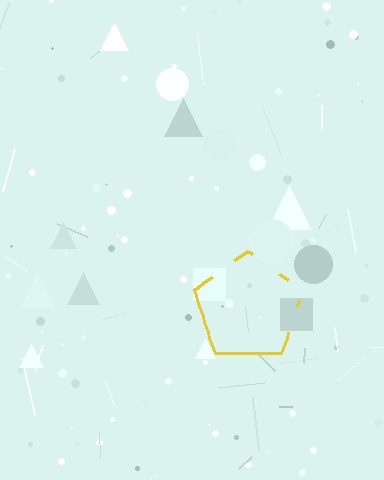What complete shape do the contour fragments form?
The contour fragments form a pentagon.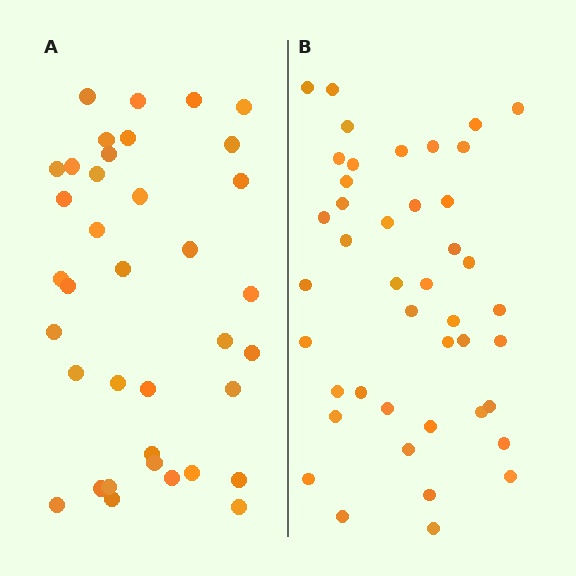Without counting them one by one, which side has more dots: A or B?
Region B (the right region) has more dots.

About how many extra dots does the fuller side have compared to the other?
Region B has about 6 more dots than region A.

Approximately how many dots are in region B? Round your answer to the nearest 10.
About 40 dots. (The exact count is 43, which rounds to 40.)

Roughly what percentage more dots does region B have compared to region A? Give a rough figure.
About 15% more.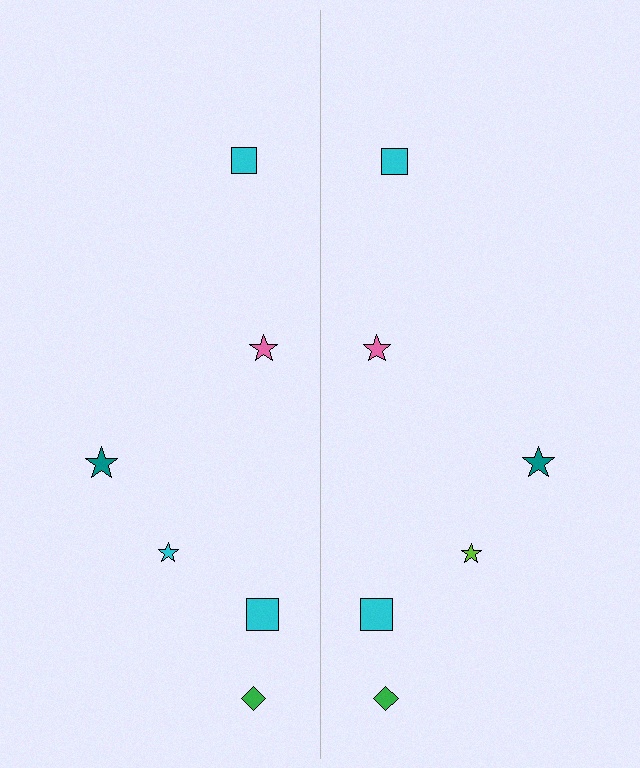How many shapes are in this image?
There are 12 shapes in this image.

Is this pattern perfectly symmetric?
No, the pattern is not perfectly symmetric. The lime star on the right side breaks the symmetry — its mirror counterpart is cyan.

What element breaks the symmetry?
The lime star on the right side breaks the symmetry — its mirror counterpart is cyan.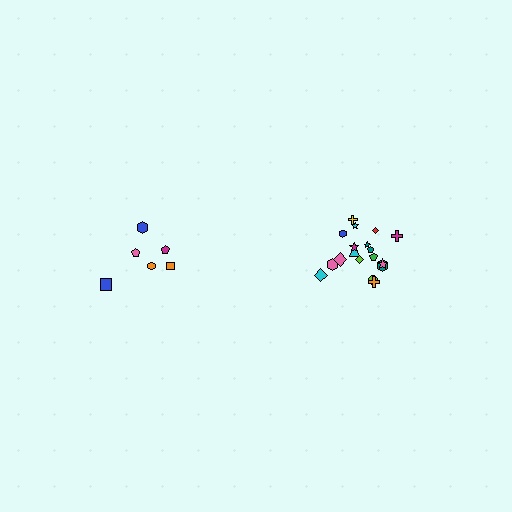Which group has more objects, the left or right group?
The right group.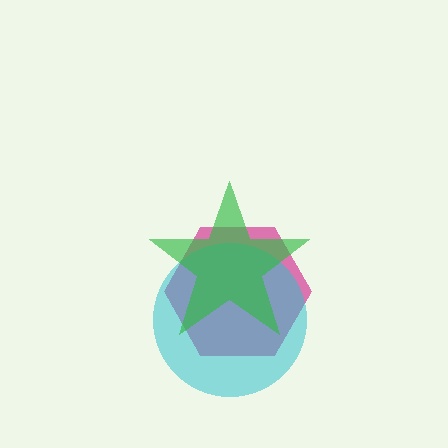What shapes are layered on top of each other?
The layered shapes are: a magenta hexagon, a cyan circle, a green star.